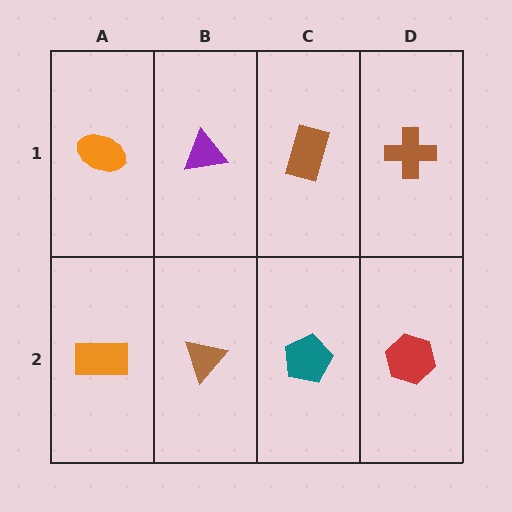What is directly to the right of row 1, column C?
A brown cross.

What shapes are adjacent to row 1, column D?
A red hexagon (row 2, column D), a brown rectangle (row 1, column C).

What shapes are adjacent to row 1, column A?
An orange rectangle (row 2, column A), a purple triangle (row 1, column B).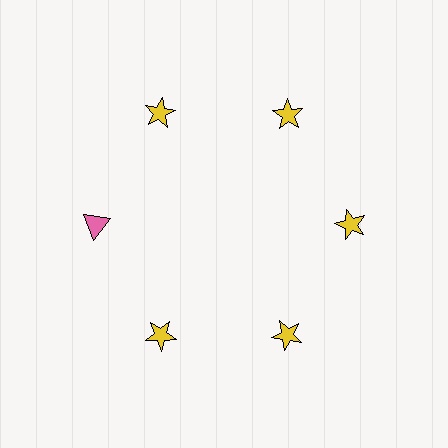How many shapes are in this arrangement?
There are 6 shapes arranged in a ring pattern.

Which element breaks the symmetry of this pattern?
The pink triangle at roughly the 9 o'clock position breaks the symmetry. All other shapes are yellow stars.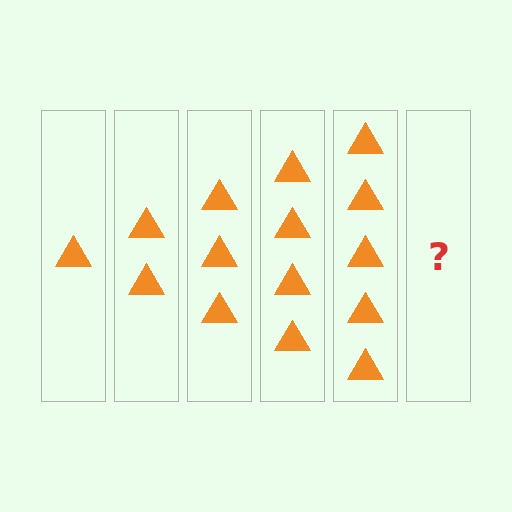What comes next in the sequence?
The next element should be 6 triangles.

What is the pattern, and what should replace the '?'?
The pattern is that each step adds one more triangle. The '?' should be 6 triangles.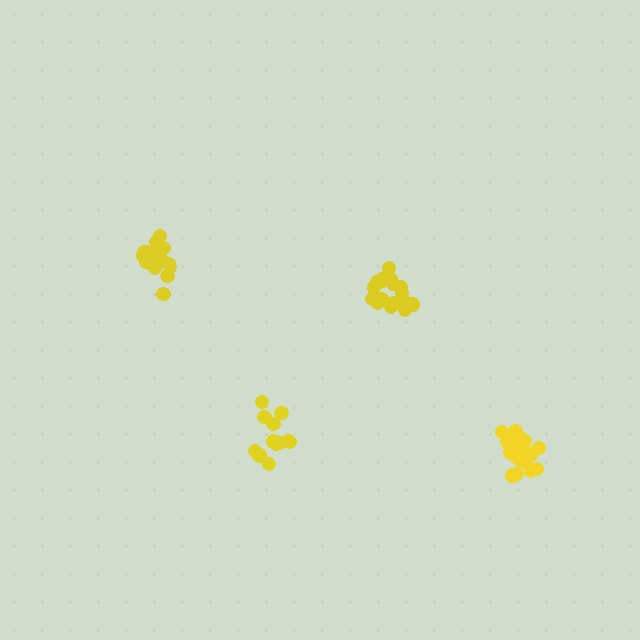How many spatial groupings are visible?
There are 4 spatial groupings.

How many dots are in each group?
Group 1: 14 dots, Group 2: 19 dots, Group 3: 18 dots, Group 4: 20 dots (71 total).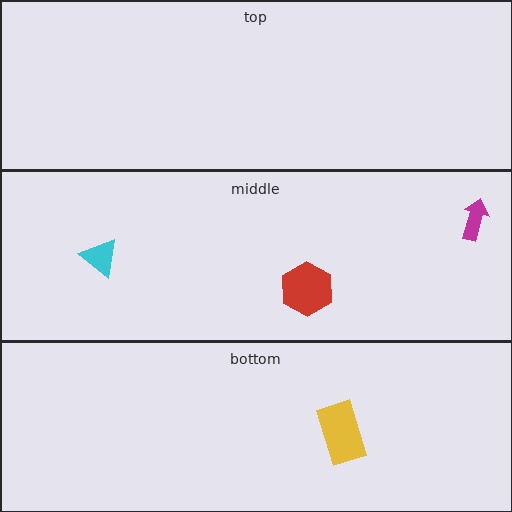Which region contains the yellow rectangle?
The bottom region.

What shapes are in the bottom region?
The yellow rectangle.